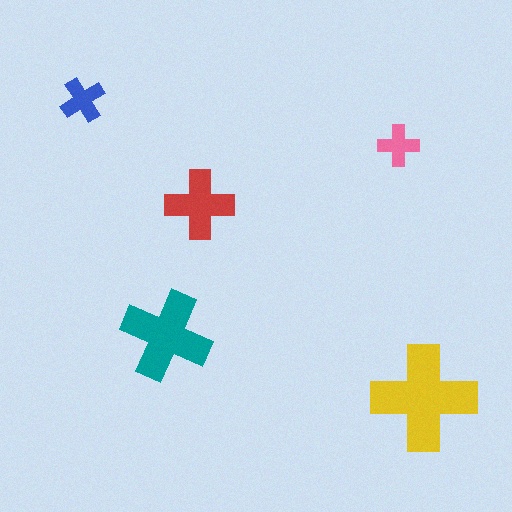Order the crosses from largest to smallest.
the yellow one, the teal one, the red one, the blue one, the pink one.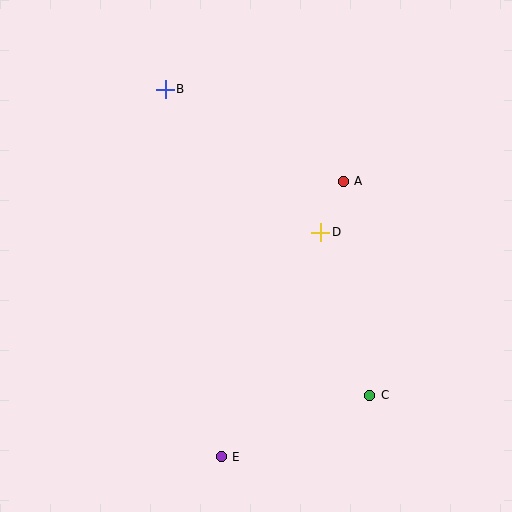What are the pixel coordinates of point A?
Point A is at (343, 181).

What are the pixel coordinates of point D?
Point D is at (321, 232).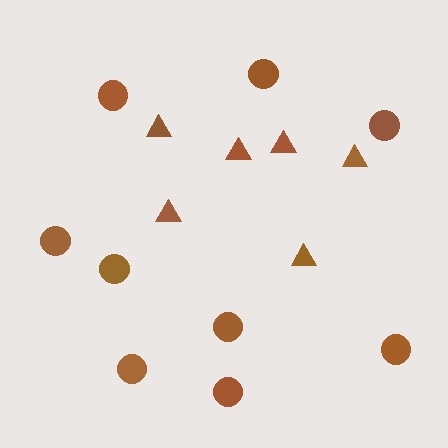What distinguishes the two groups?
There are 2 groups: one group of circles (9) and one group of triangles (6).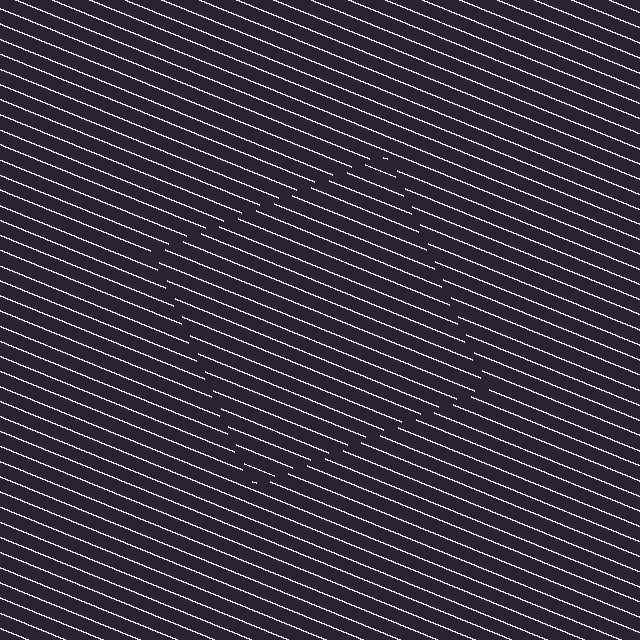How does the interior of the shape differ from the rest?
The interior of the shape contains the same grating, shifted by half a period — the contour is defined by the phase discontinuity where line-ends from the inner and outer gratings abut.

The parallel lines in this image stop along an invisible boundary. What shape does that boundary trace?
An illusory square. The interior of the shape contains the same grating, shifted by half a period — the contour is defined by the phase discontinuity where line-ends from the inner and outer gratings abut.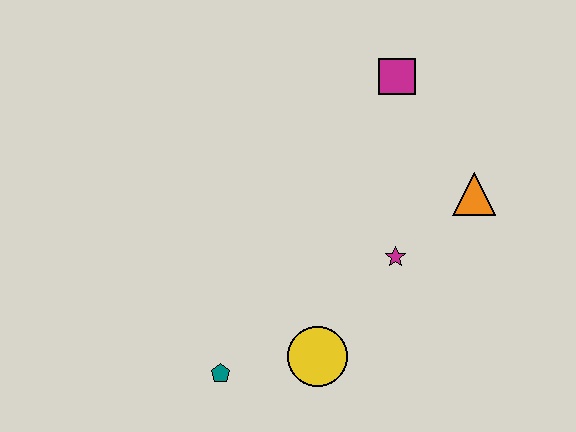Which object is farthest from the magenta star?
The teal pentagon is farthest from the magenta star.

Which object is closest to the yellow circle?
The teal pentagon is closest to the yellow circle.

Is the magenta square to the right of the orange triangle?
No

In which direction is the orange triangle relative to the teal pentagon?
The orange triangle is to the right of the teal pentagon.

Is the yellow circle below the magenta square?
Yes